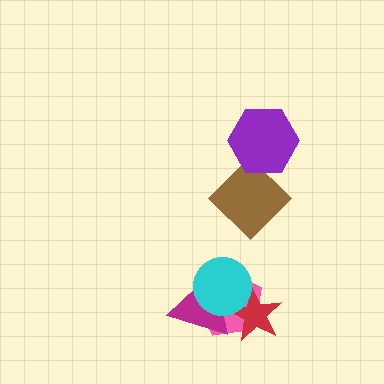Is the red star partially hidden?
Yes, it is partially covered by another shape.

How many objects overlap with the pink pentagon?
3 objects overlap with the pink pentagon.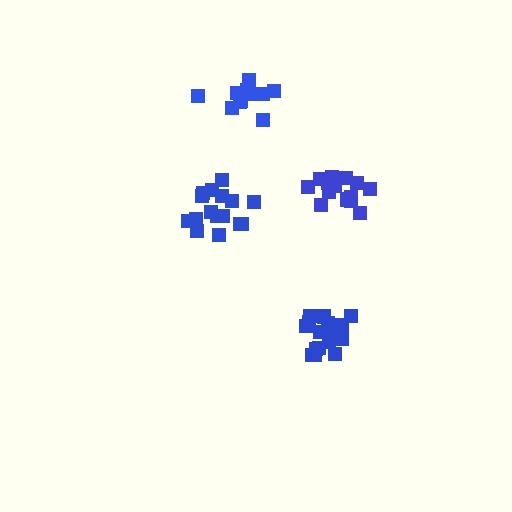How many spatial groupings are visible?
There are 4 spatial groupings.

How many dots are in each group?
Group 1: 12 dots, Group 2: 15 dots, Group 3: 17 dots, Group 4: 16 dots (60 total).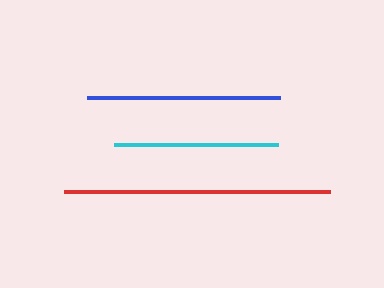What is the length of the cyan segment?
The cyan segment is approximately 164 pixels long.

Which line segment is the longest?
The red line is the longest at approximately 265 pixels.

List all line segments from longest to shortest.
From longest to shortest: red, blue, cyan.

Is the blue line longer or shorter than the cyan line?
The blue line is longer than the cyan line.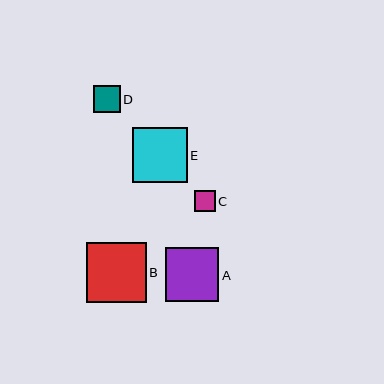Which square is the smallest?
Square C is the smallest with a size of approximately 21 pixels.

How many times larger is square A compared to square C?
Square A is approximately 2.6 times the size of square C.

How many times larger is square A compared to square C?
Square A is approximately 2.6 times the size of square C.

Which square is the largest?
Square B is the largest with a size of approximately 60 pixels.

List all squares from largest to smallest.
From largest to smallest: B, E, A, D, C.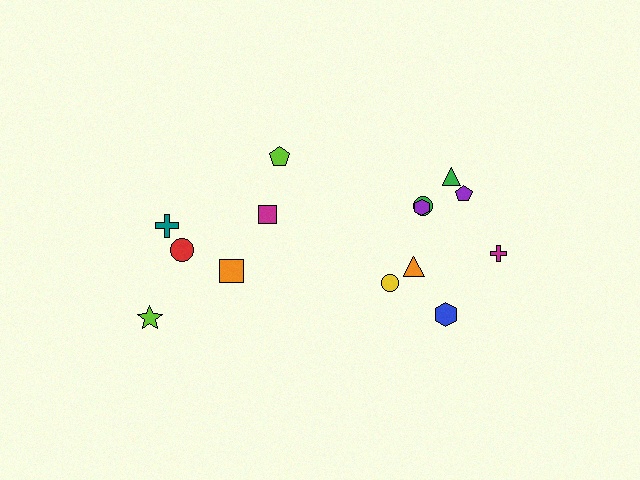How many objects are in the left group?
There are 6 objects.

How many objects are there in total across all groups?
There are 14 objects.